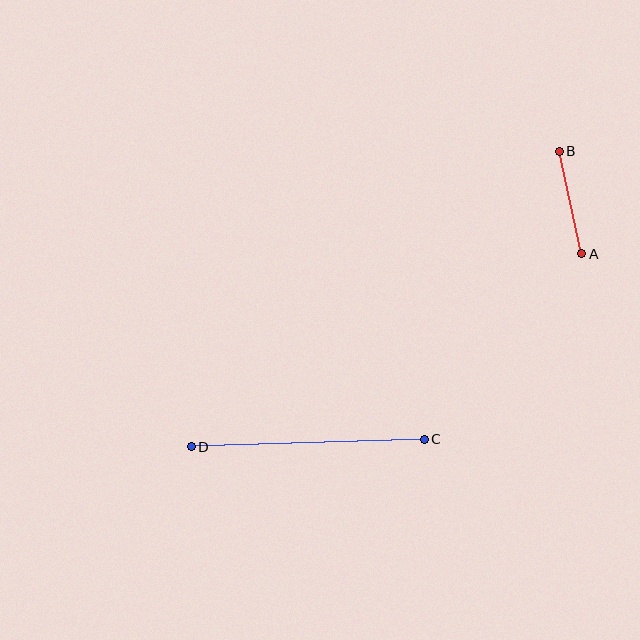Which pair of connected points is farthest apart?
Points C and D are farthest apart.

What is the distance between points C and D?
The distance is approximately 233 pixels.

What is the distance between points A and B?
The distance is approximately 105 pixels.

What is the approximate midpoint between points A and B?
The midpoint is at approximately (570, 203) pixels.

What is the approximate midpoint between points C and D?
The midpoint is at approximately (308, 443) pixels.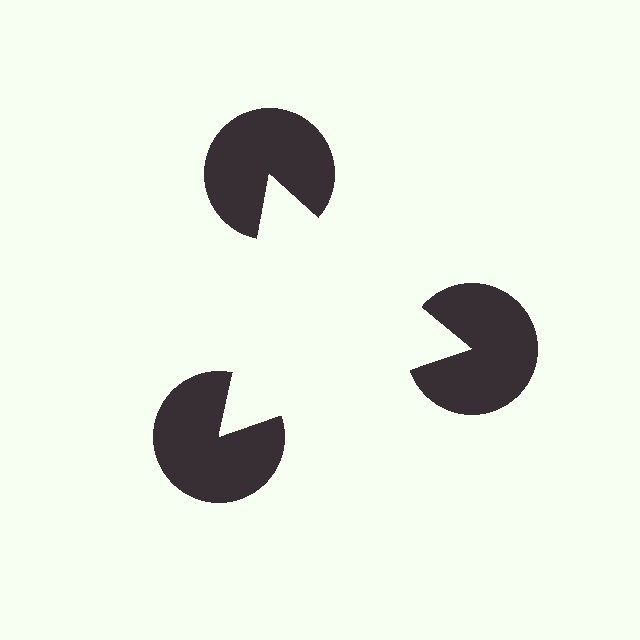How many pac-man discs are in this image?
There are 3 — one at each vertex of the illusory triangle.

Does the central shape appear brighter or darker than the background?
It typically appears slightly brighter than the background, even though no actual brightness change is drawn.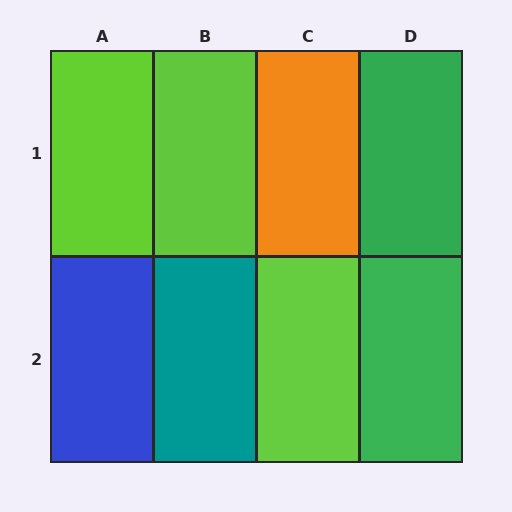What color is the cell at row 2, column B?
Teal.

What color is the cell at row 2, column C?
Lime.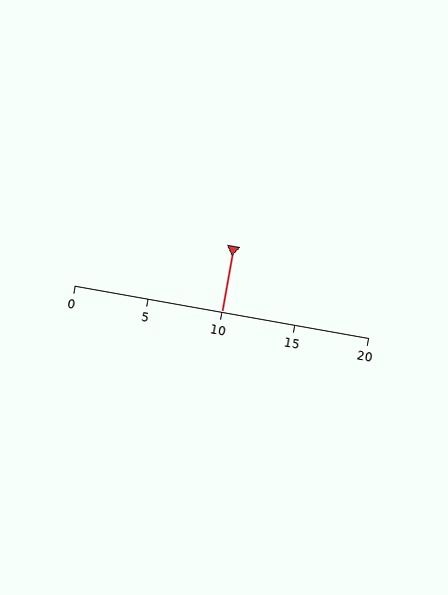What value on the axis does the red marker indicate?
The marker indicates approximately 10.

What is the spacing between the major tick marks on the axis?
The major ticks are spaced 5 apart.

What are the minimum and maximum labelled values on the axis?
The axis runs from 0 to 20.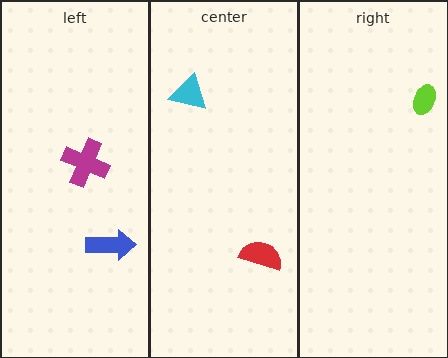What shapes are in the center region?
The cyan triangle, the red semicircle.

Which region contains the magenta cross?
The left region.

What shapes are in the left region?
The blue arrow, the magenta cross.